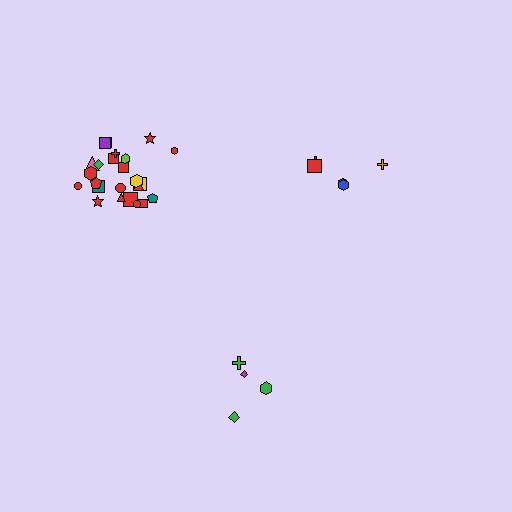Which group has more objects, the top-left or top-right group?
The top-left group.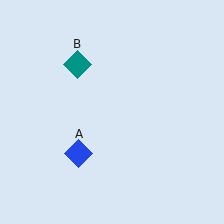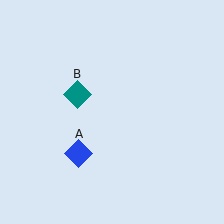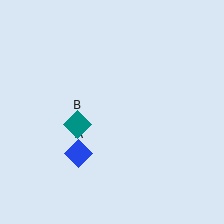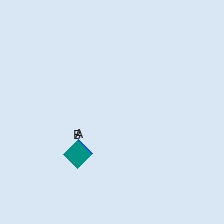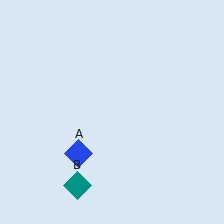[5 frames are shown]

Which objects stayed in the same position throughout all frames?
Blue diamond (object A) remained stationary.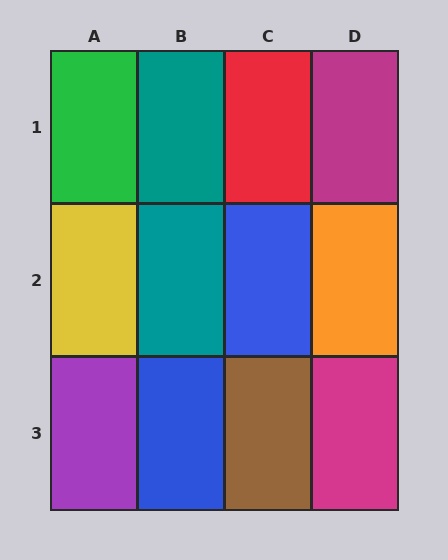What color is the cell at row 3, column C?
Brown.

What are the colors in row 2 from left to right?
Yellow, teal, blue, orange.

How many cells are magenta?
2 cells are magenta.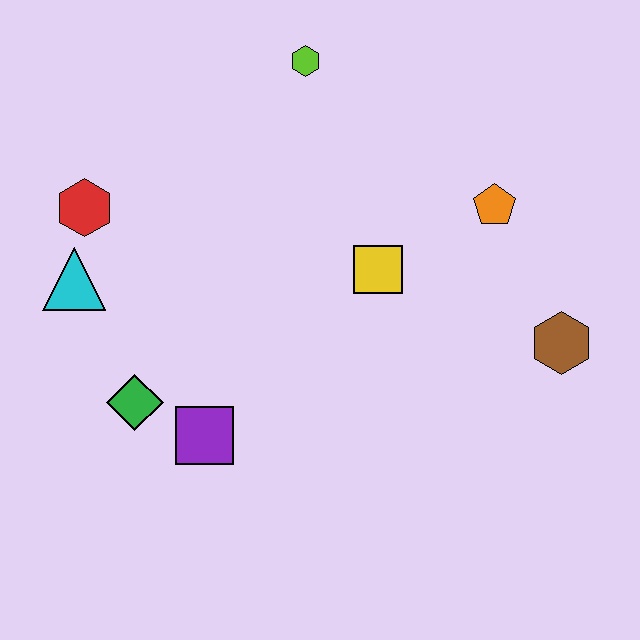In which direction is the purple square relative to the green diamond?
The purple square is to the right of the green diamond.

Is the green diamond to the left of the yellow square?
Yes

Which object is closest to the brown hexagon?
The orange pentagon is closest to the brown hexagon.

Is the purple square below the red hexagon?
Yes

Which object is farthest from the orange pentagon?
The cyan triangle is farthest from the orange pentagon.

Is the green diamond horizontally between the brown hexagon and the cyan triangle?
Yes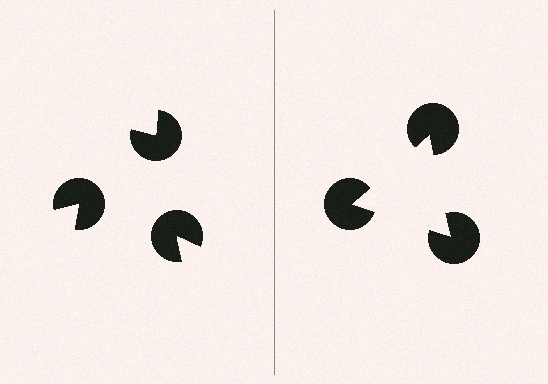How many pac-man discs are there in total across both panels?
6 — 3 on each side.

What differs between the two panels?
The pac-man discs are positioned identically on both sides; only the wedge orientations differ. On the right they align to a triangle; on the left they are misaligned.